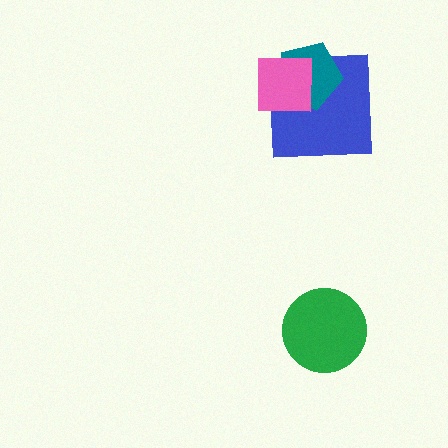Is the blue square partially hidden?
Yes, it is partially covered by another shape.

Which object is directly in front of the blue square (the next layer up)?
The teal pentagon is directly in front of the blue square.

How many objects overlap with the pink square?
2 objects overlap with the pink square.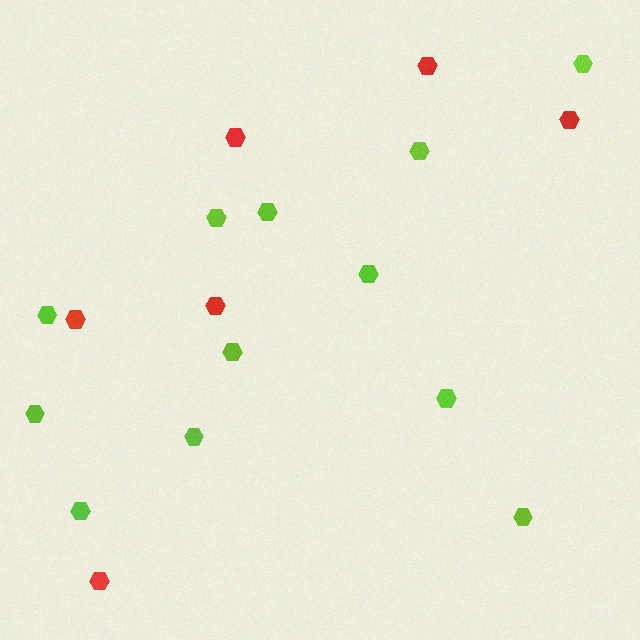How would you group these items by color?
There are 2 groups: one group of red hexagons (6) and one group of lime hexagons (12).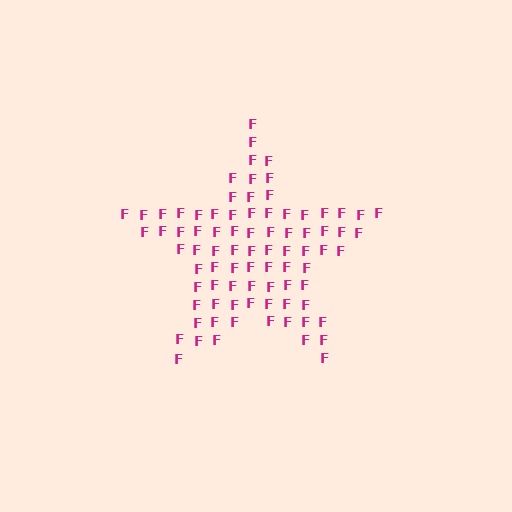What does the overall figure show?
The overall figure shows a star.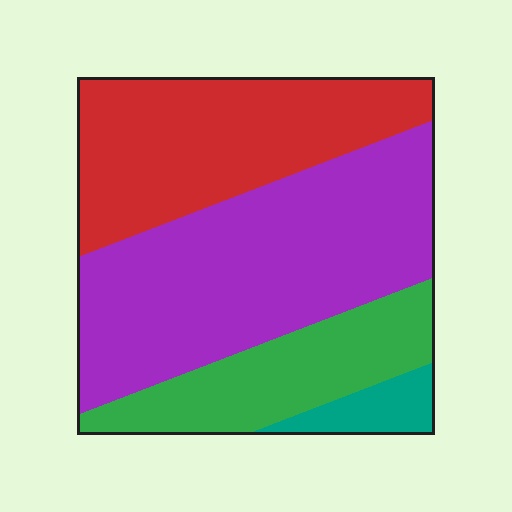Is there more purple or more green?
Purple.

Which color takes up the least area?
Teal, at roughly 5%.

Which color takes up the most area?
Purple, at roughly 45%.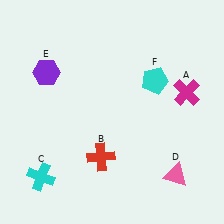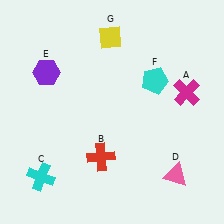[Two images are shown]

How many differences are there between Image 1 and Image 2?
There is 1 difference between the two images.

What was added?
A yellow diamond (G) was added in Image 2.